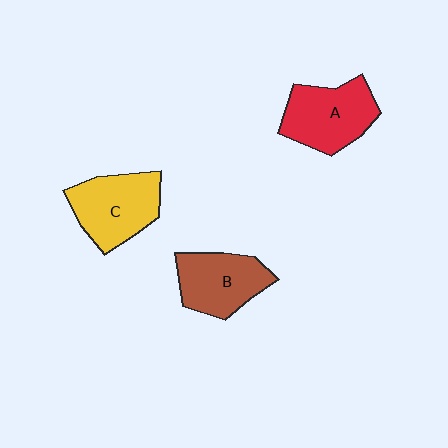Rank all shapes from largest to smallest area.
From largest to smallest: C (yellow), A (red), B (brown).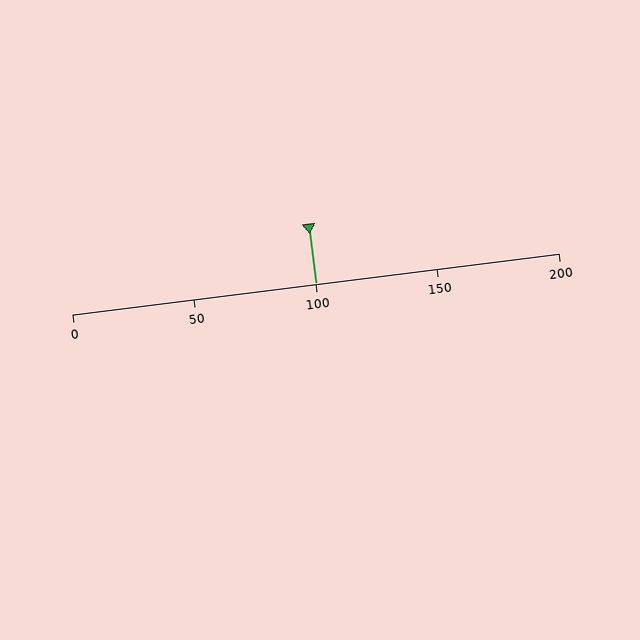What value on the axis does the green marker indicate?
The marker indicates approximately 100.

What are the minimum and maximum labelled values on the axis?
The axis runs from 0 to 200.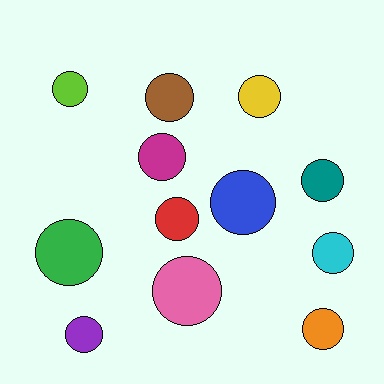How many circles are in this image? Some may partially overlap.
There are 12 circles.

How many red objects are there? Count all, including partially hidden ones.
There is 1 red object.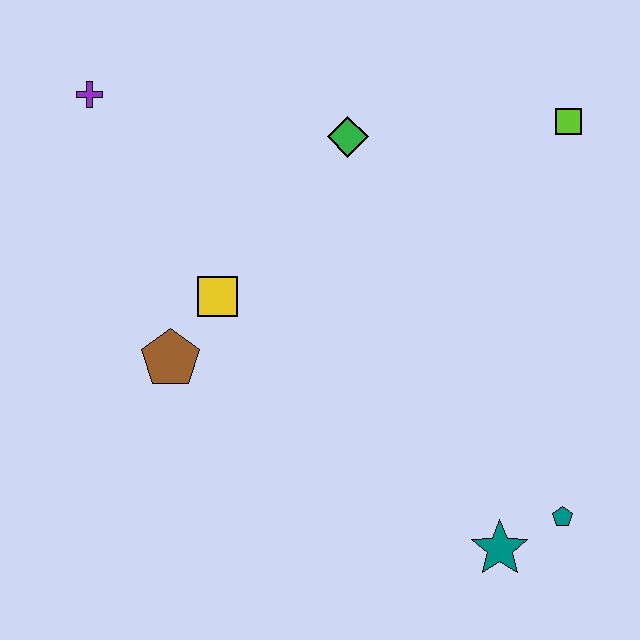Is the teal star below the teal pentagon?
Yes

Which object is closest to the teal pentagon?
The teal star is closest to the teal pentagon.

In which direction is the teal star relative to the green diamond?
The teal star is below the green diamond.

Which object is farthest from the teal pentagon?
The purple cross is farthest from the teal pentagon.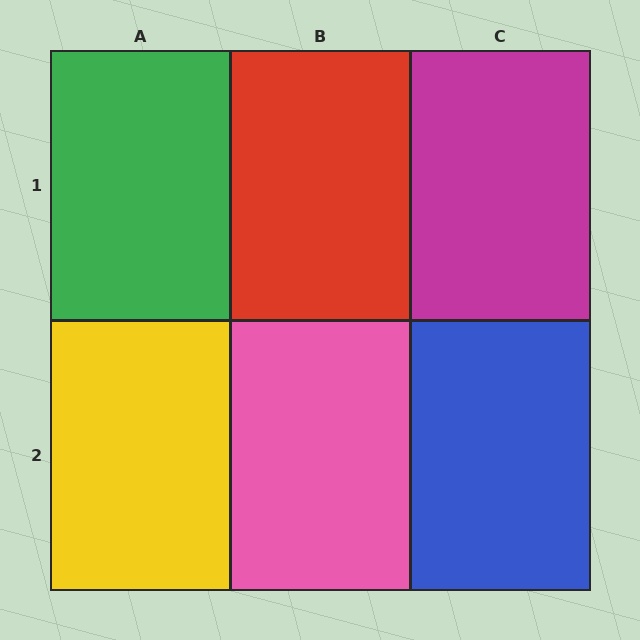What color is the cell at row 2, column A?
Yellow.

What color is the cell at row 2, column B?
Pink.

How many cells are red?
1 cell is red.